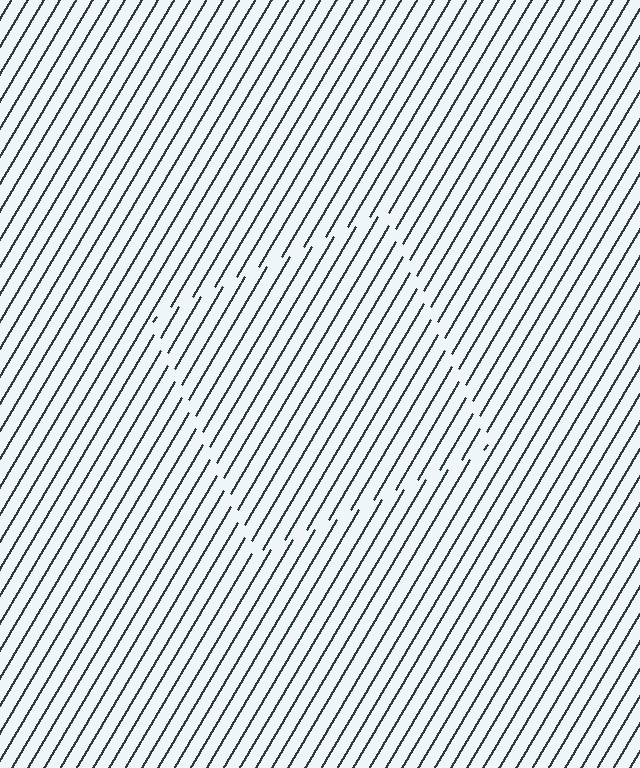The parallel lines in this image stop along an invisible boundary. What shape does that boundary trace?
An illusory square. The interior of the shape contains the same grating, shifted by half a period — the contour is defined by the phase discontinuity where line-ends from the inner and outer gratings abut.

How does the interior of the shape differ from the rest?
The interior of the shape contains the same grating, shifted by half a period — the contour is defined by the phase discontinuity where line-ends from the inner and outer gratings abut.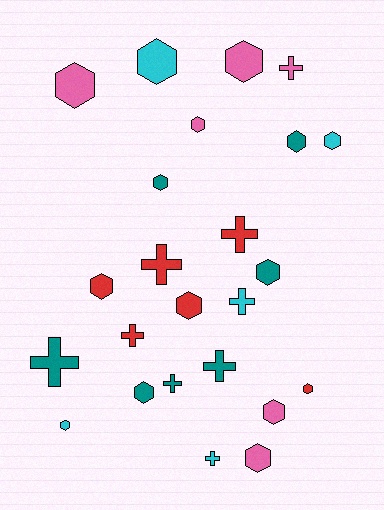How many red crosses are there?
There are 3 red crosses.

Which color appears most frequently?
Teal, with 7 objects.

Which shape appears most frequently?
Hexagon, with 15 objects.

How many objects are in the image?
There are 24 objects.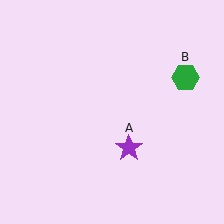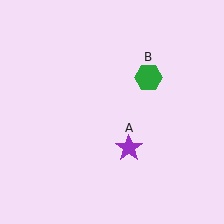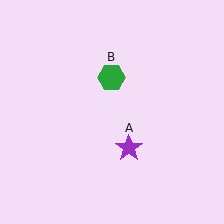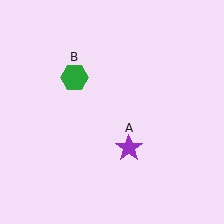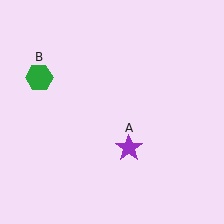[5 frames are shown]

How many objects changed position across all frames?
1 object changed position: green hexagon (object B).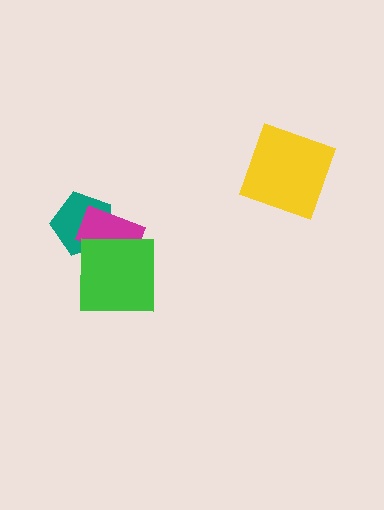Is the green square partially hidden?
No, no other shape covers it.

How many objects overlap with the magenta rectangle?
2 objects overlap with the magenta rectangle.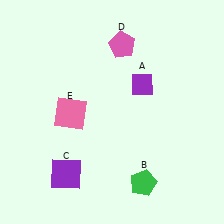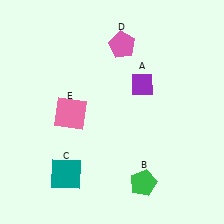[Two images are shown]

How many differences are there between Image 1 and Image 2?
There is 1 difference between the two images.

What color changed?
The square (C) changed from purple in Image 1 to teal in Image 2.